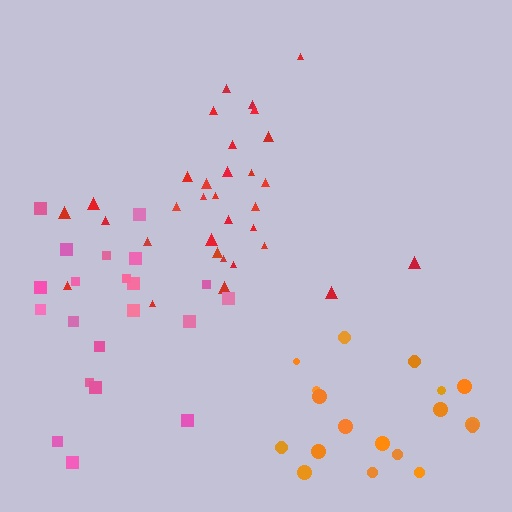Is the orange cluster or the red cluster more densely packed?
Red.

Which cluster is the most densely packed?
Red.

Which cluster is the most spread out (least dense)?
Pink.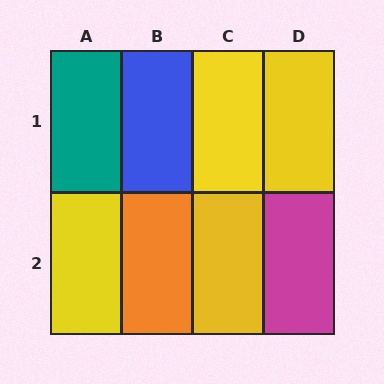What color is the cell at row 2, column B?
Orange.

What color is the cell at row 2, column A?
Yellow.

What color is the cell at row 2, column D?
Magenta.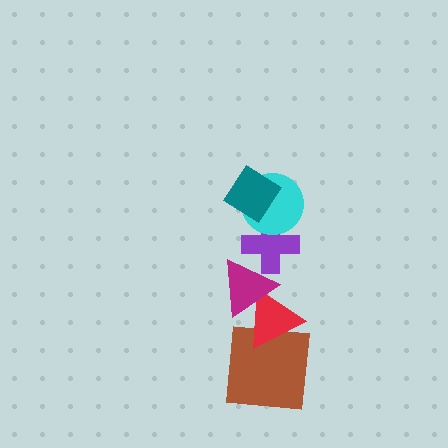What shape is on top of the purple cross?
The cyan circle is on top of the purple cross.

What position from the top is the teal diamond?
The teal diamond is 1st from the top.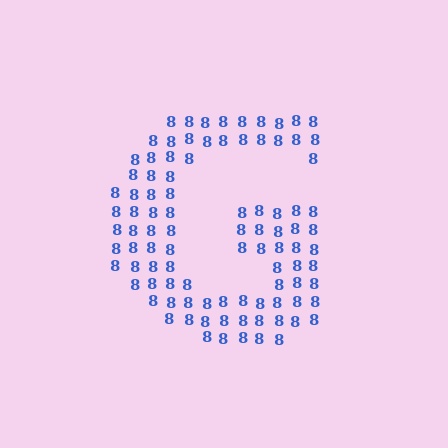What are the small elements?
The small elements are digit 8's.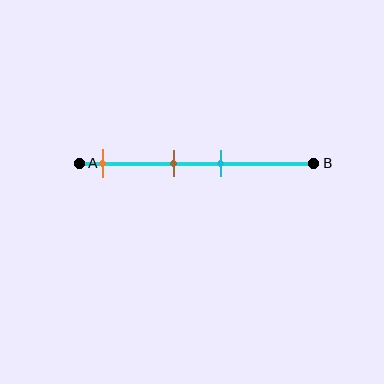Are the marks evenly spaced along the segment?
No, the marks are not evenly spaced.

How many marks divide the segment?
There are 3 marks dividing the segment.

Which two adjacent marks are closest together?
The brown and cyan marks are the closest adjacent pair.